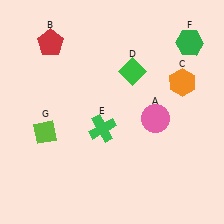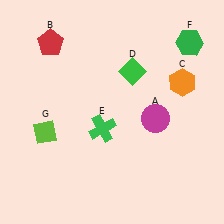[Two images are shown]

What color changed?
The circle (A) changed from pink in Image 1 to magenta in Image 2.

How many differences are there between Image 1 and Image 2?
There is 1 difference between the two images.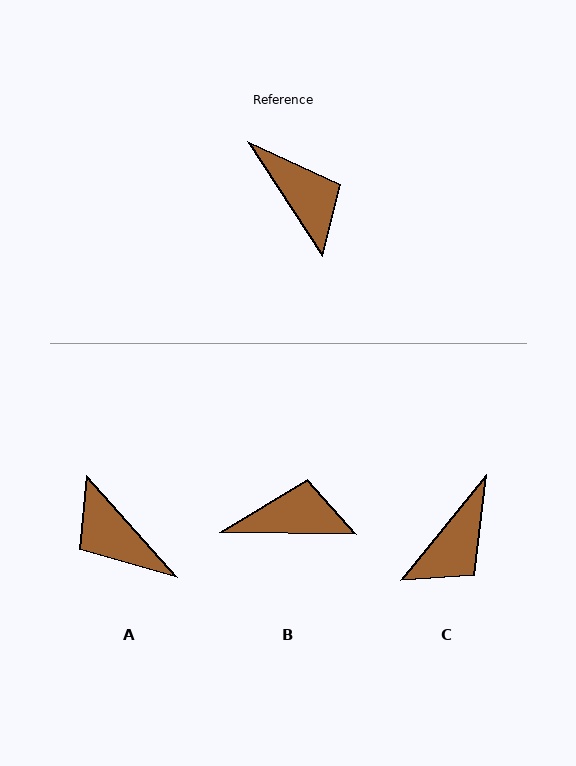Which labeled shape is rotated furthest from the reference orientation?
A, about 171 degrees away.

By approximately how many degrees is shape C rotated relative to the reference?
Approximately 72 degrees clockwise.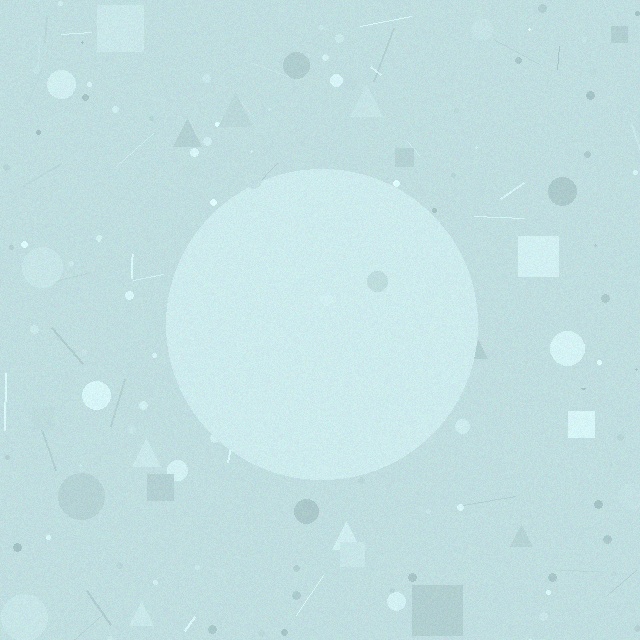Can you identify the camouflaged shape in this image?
The camouflaged shape is a circle.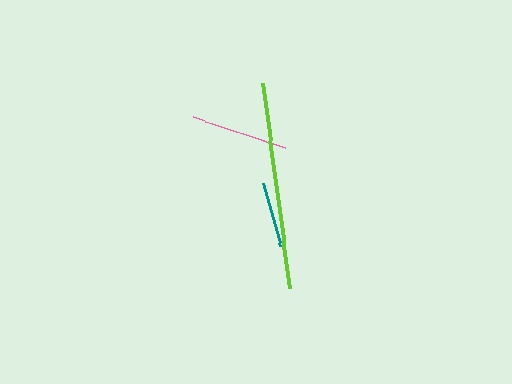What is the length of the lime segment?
The lime segment is approximately 207 pixels long.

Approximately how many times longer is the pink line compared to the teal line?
The pink line is approximately 1.5 times the length of the teal line.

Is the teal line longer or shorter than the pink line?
The pink line is longer than the teal line.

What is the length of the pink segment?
The pink segment is approximately 99 pixels long.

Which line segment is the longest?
The lime line is the longest at approximately 207 pixels.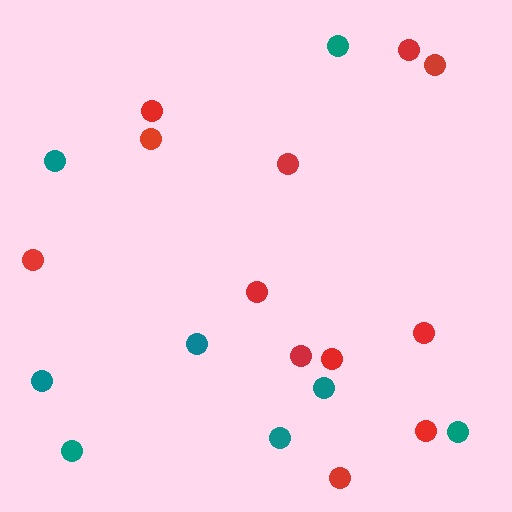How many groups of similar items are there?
There are 2 groups: one group of teal circles (8) and one group of red circles (12).